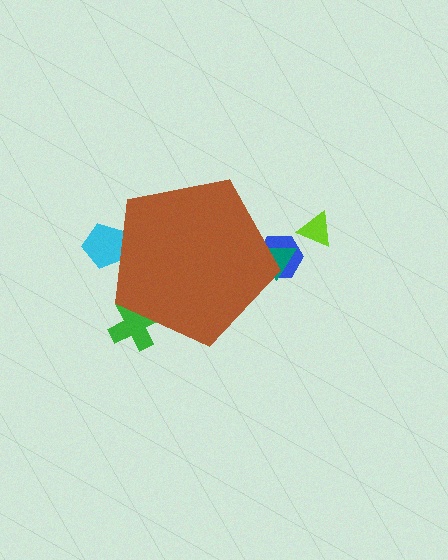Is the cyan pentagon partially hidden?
Yes, the cyan pentagon is partially hidden behind the brown pentagon.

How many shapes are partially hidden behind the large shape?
4 shapes are partially hidden.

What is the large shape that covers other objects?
A brown pentagon.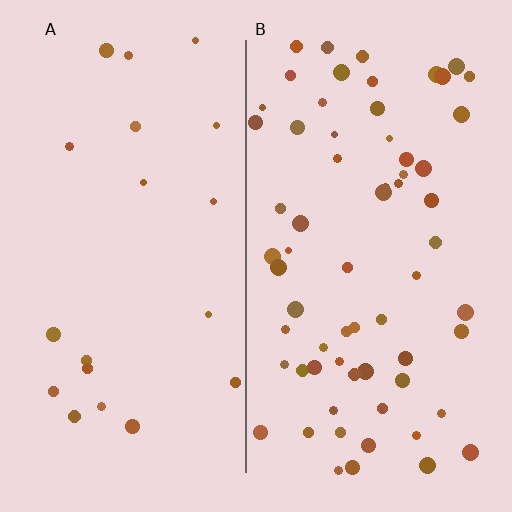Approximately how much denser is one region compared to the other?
Approximately 3.3× — region B over region A.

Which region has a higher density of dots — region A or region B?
B (the right).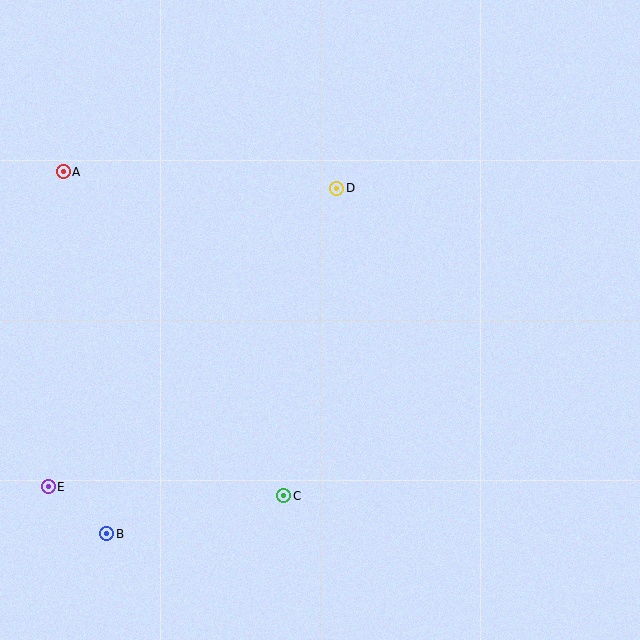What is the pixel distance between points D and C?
The distance between D and C is 312 pixels.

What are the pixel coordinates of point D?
Point D is at (337, 188).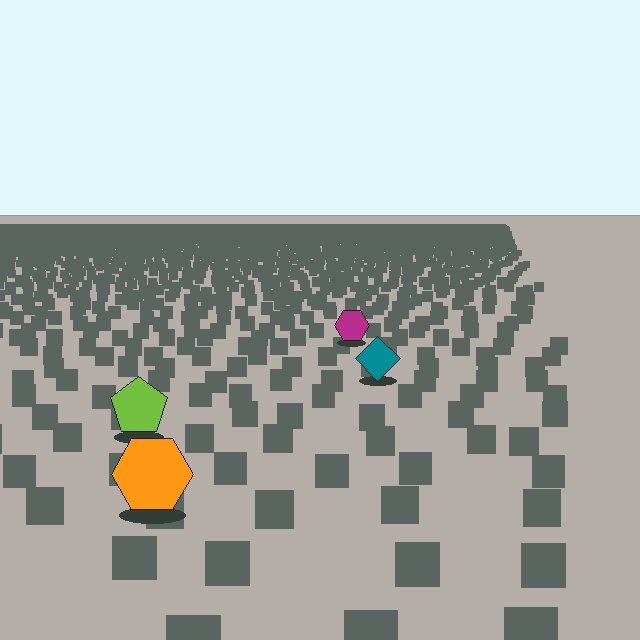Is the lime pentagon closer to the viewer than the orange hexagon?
No. The orange hexagon is closer — you can tell from the texture gradient: the ground texture is coarser near it.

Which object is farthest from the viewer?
The magenta hexagon is farthest from the viewer. It appears smaller and the ground texture around it is denser.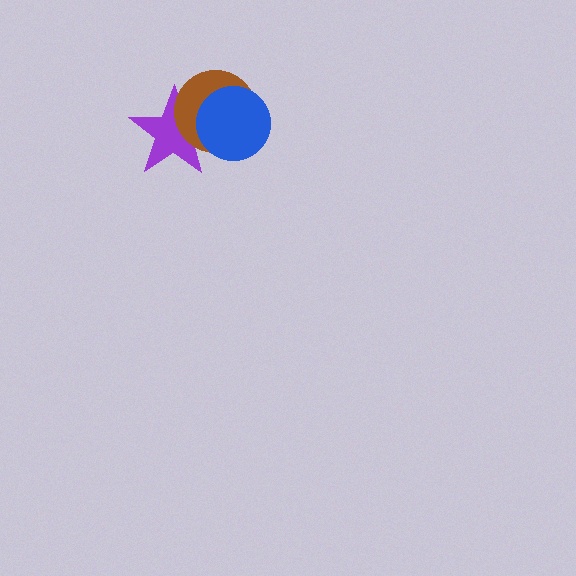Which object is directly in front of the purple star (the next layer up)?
The brown circle is directly in front of the purple star.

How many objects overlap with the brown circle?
2 objects overlap with the brown circle.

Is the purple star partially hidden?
Yes, it is partially covered by another shape.